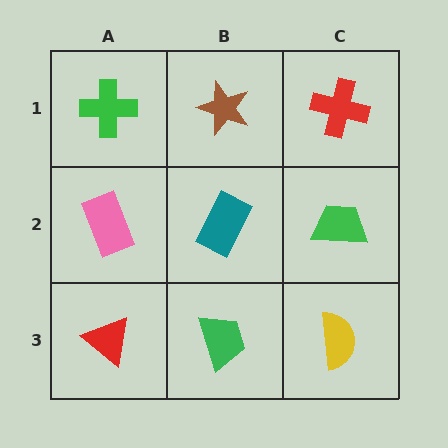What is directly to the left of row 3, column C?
A green trapezoid.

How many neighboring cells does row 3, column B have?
3.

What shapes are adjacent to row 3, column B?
A teal rectangle (row 2, column B), a red triangle (row 3, column A), a yellow semicircle (row 3, column C).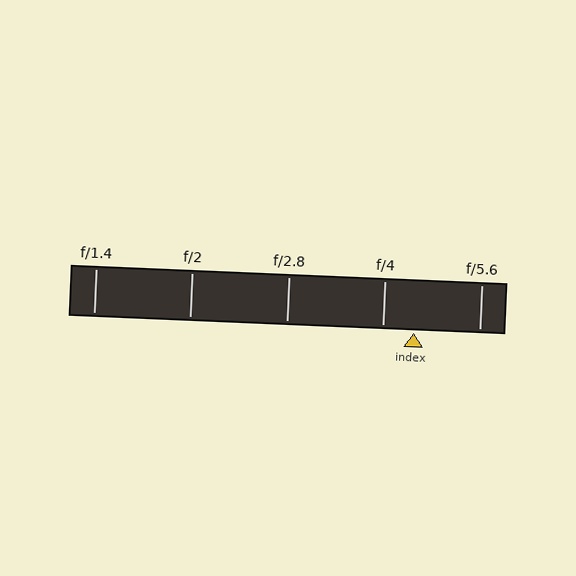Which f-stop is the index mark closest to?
The index mark is closest to f/4.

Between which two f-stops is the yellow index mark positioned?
The index mark is between f/4 and f/5.6.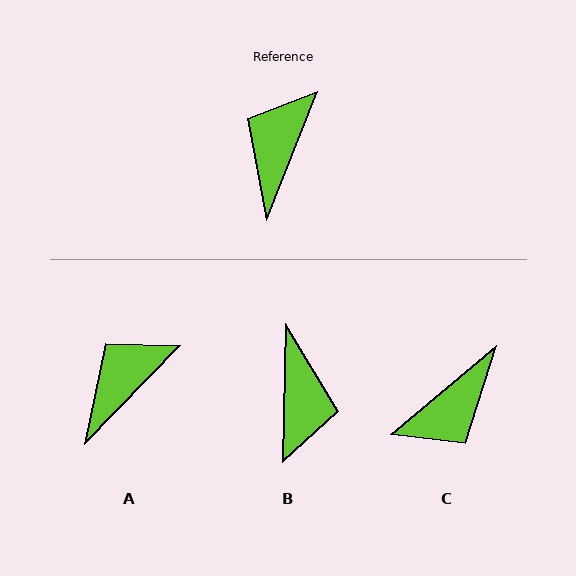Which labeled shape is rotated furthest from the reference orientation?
B, about 159 degrees away.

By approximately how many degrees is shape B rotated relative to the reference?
Approximately 159 degrees clockwise.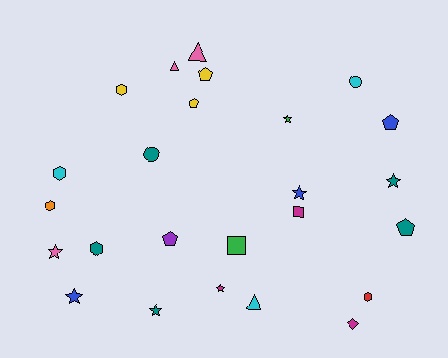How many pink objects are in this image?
There are 3 pink objects.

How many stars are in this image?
There are 7 stars.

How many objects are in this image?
There are 25 objects.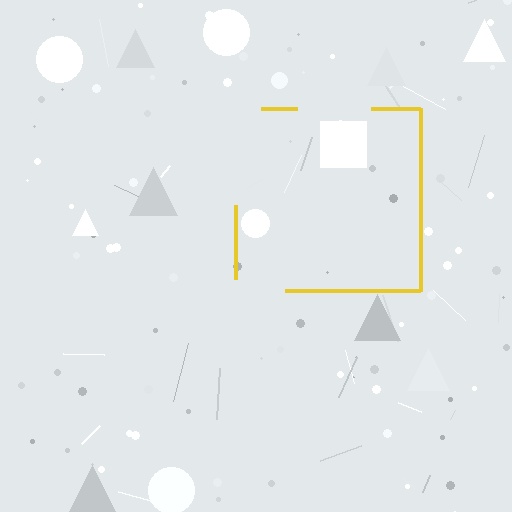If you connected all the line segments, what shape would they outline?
They would outline a square.